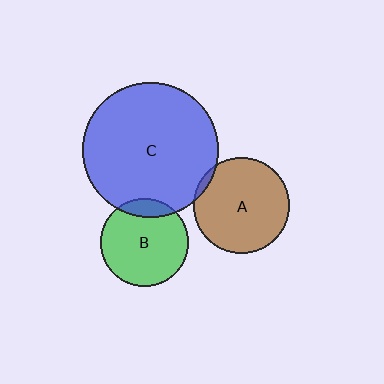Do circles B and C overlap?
Yes.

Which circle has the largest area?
Circle C (blue).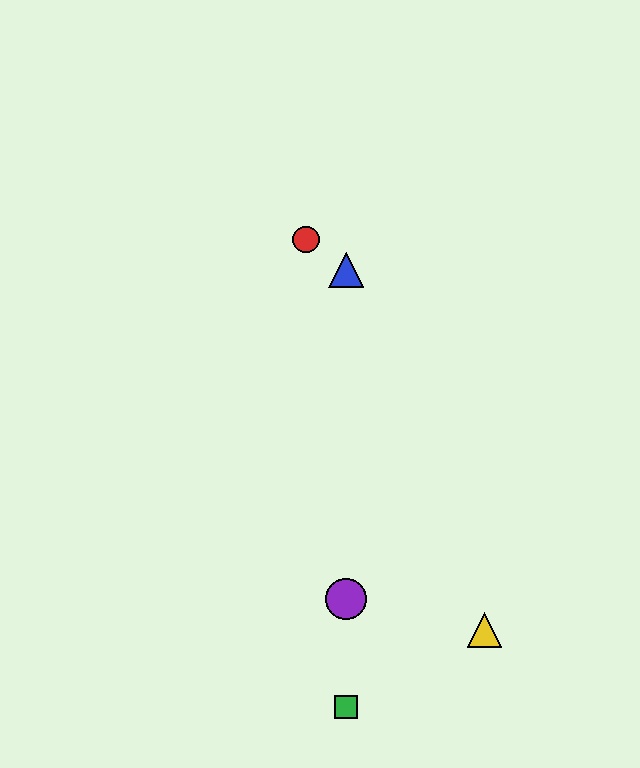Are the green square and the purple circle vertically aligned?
Yes, both are at x≈346.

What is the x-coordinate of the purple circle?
The purple circle is at x≈346.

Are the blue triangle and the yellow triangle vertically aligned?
No, the blue triangle is at x≈346 and the yellow triangle is at x≈485.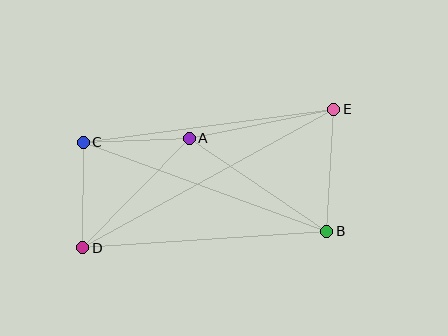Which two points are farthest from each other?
Points D and E are farthest from each other.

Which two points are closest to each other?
Points C and D are closest to each other.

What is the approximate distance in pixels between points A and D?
The distance between A and D is approximately 153 pixels.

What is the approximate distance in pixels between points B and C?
The distance between B and C is approximately 259 pixels.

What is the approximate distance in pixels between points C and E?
The distance between C and E is approximately 252 pixels.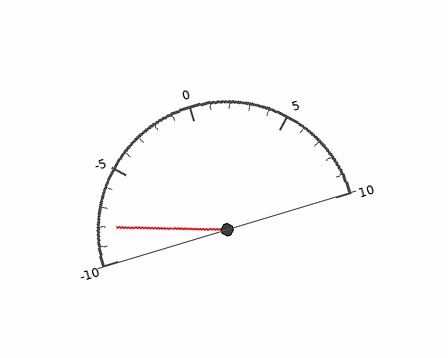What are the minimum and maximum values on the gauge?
The gauge ranges from -10 to 10.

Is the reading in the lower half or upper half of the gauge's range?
The reading is in the lower half of the range (-10 to 10).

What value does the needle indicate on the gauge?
The needle indicates approximately -8.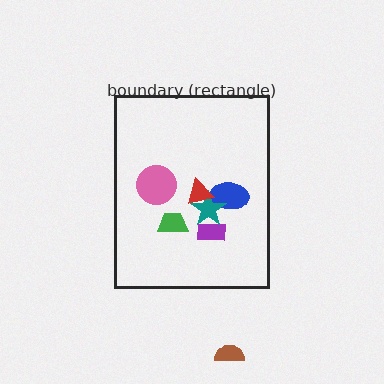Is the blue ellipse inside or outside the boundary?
Inside.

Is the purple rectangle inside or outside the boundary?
Inside.